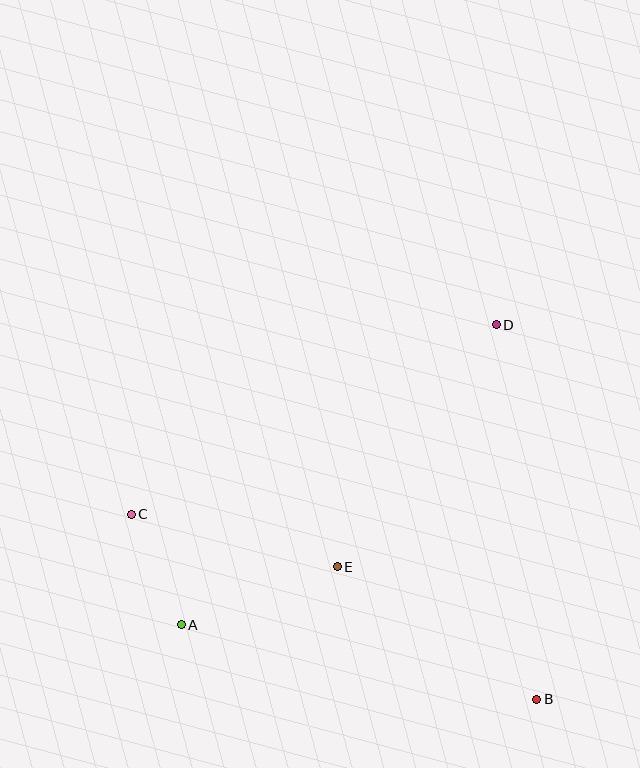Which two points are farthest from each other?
Points B and C are farthest from each other.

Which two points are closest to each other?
Points A and C are closest to each other.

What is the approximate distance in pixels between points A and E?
The distance between A and E is approximately 166 pixels.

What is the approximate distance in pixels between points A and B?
The distance between A and B is approximately 363 pixels.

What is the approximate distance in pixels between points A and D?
The distance between A and D is approximately 435 pixels.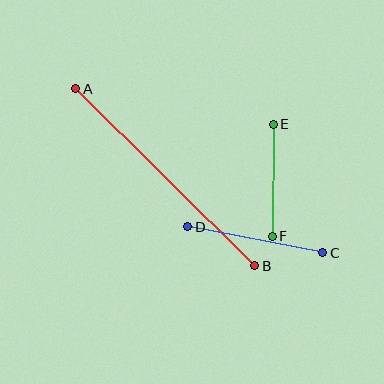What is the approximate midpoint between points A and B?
The midpoint is at approximately (165, 177) pixels.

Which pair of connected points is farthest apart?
Points A and B are farthest apart.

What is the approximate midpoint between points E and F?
The midpoint is at approximately (273, 180) pixels.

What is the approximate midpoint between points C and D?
The midpoint is at approximately (255, 240) pixels.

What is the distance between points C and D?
The distance is approximately 137 pixels.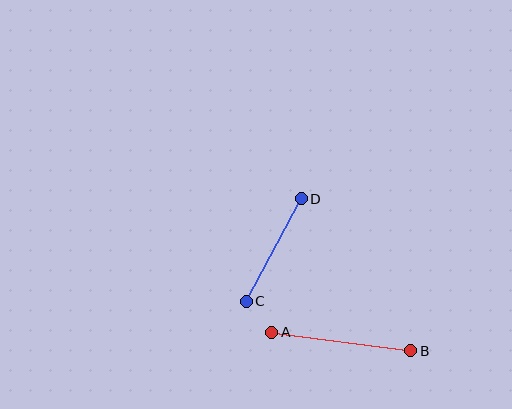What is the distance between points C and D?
The distance is approximately 116 pixels.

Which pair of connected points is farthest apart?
Points A and B are farthest apart.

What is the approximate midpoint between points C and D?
The midpoint is at approximately (274, 250) pixels.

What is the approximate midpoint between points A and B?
The midpoint is at approximately (341, 342) pixels.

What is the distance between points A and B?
The distance is approximately 140 pixels.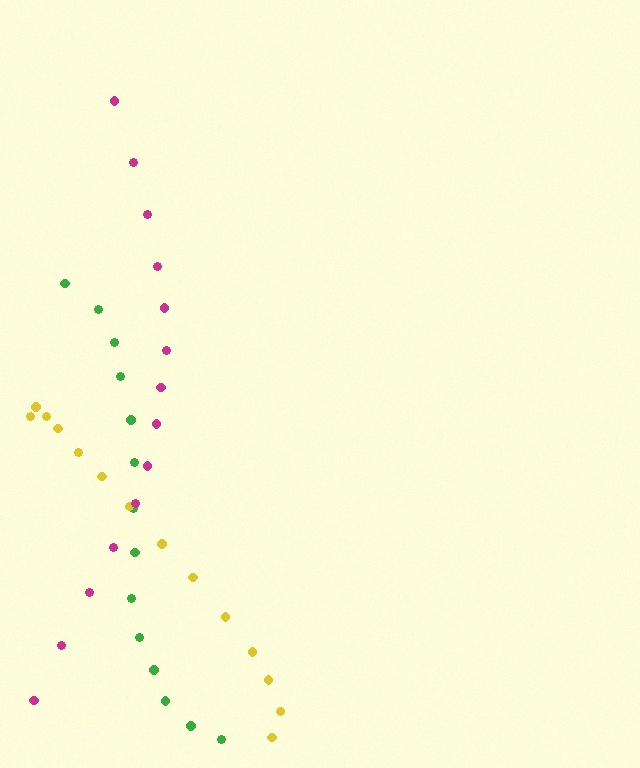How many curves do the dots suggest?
There are 3 distinct paths.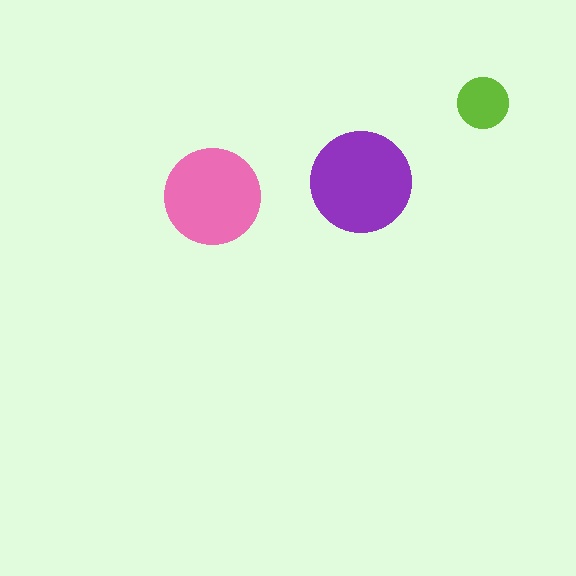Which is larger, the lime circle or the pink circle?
The pink one.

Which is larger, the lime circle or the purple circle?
The purple one.